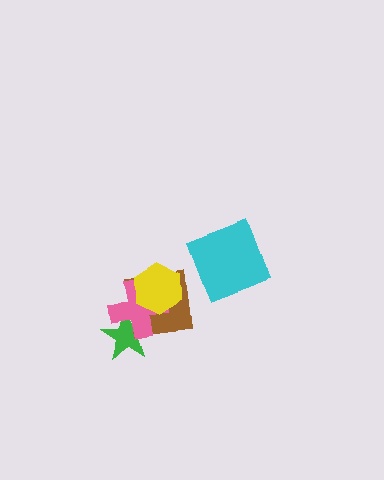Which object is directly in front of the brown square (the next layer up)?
The pink cross is directly in front of the brown square.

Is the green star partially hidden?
Yes, it is partially covered by another shape.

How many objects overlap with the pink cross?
3 objects overlap with the pink cross.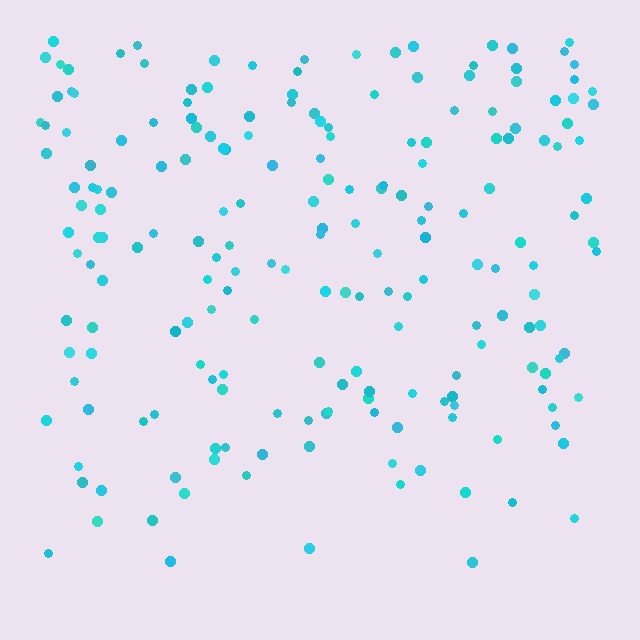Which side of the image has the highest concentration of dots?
The top.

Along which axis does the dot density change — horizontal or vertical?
Vertical.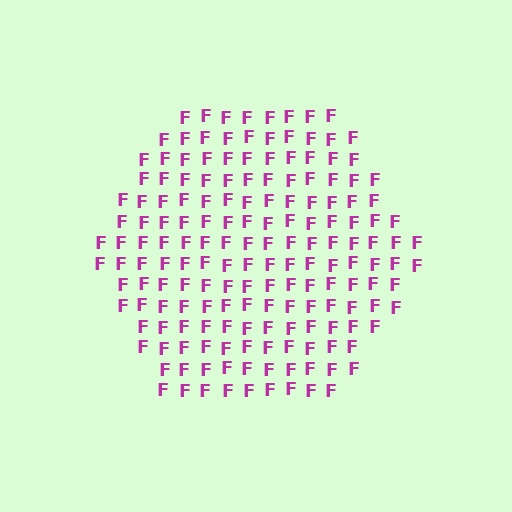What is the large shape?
The large shape is a hexagon.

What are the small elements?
The small elements are letter F's.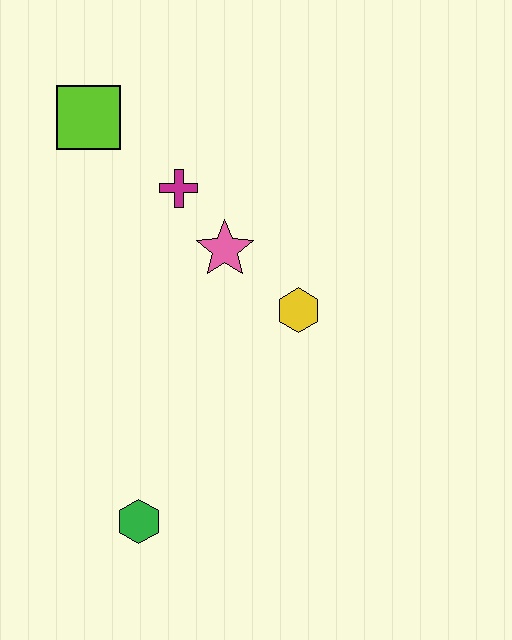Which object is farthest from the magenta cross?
The green hexagon is farthest from the magenta cross.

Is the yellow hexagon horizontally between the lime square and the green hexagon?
No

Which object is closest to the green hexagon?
The yellow hexagon is closest to the green hexagon.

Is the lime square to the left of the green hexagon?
Yes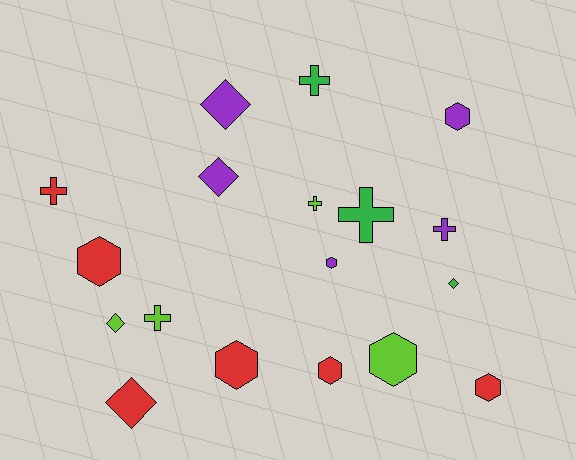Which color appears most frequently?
Red, with 6 objects.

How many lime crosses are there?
There are 2 lime crosses.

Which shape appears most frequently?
Hexagon, with 7 objects.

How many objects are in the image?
There are 18 objects.